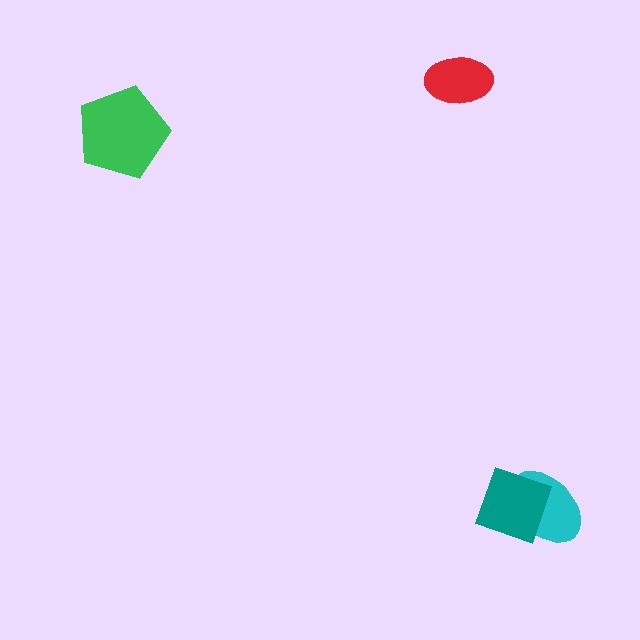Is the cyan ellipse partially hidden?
Yes, it is partially covered by another shape.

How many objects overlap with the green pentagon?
0 objects overlap with the green pentagon.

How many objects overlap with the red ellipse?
0 objects overlap with the red ellipse.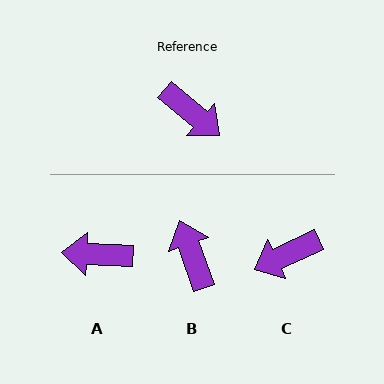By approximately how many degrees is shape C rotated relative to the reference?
Approximately 115 degrees clockwise.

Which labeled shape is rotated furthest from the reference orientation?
B, about 150 degrees away.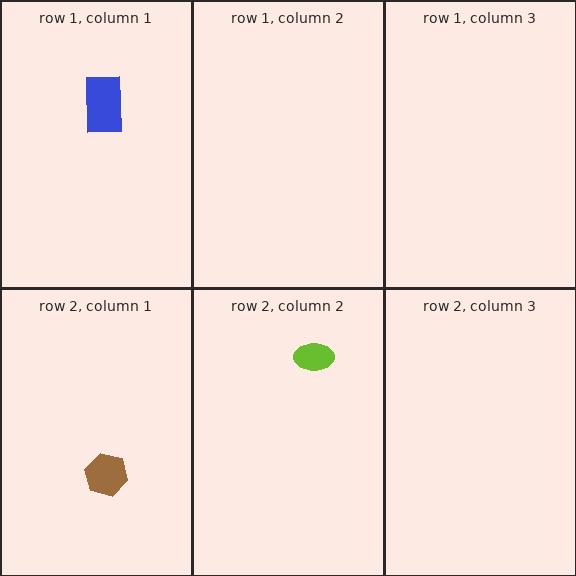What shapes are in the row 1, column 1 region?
The blue rectangle.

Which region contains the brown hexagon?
The row 2, column 1 region.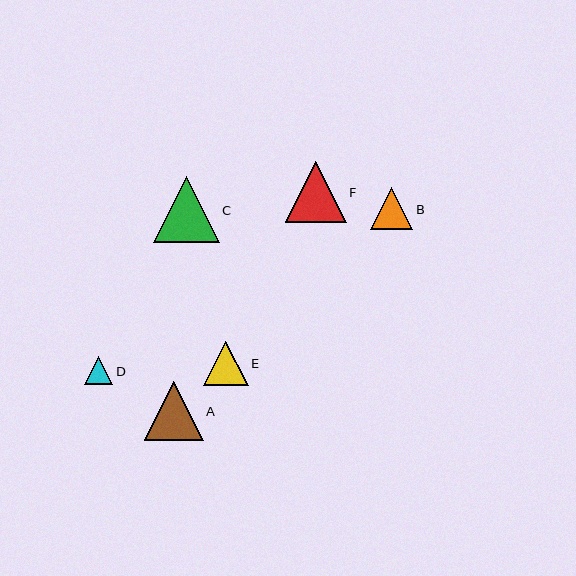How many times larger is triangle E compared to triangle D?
Triangle E is approximately 1.6 times the size of triangle D.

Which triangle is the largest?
Triangle C is the largest with a size of approximately 66 pixels.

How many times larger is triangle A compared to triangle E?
Triangle A is approximately 1.3 times the size of triangle E.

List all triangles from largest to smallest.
From largest to smallest: C, F, A, E, B, D.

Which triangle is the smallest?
Triangle D is the smallest with a size of approximately 28 pixels.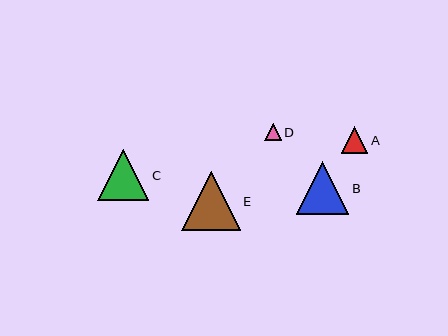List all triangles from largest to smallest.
From largest to smallest: E, B, C, A, D.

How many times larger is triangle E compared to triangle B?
Triangle E is approximately 1.1 times the size of triangle B.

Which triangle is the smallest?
Triangle D is the smallest with a size of approximately 17 pixels.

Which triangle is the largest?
Triangle E is the largest with a size of approximately 58 pixels.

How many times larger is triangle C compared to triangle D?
Triangle C is approximately 3.0 times the size of triangle D.